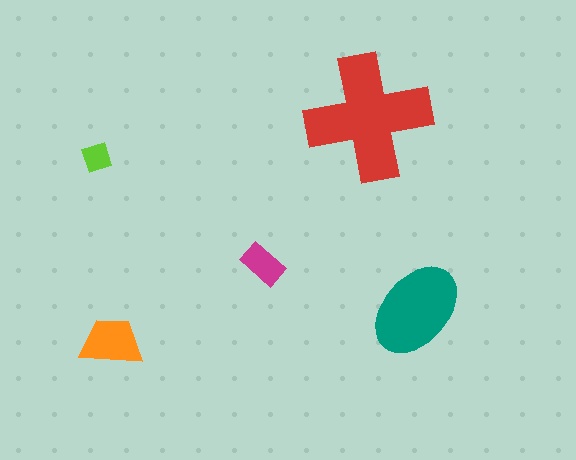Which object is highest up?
The red cross is topmost.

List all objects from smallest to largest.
The lime diamond, the magenta rectangle, the orange trapezoid, the teal ellipse, the red cross.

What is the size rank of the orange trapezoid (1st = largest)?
3rd.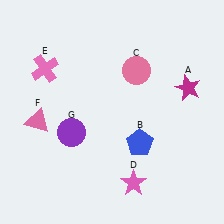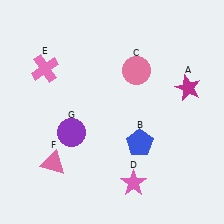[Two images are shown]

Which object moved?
The pink triangle (F) moved down.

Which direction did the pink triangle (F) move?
The pink triangle (F) moved down.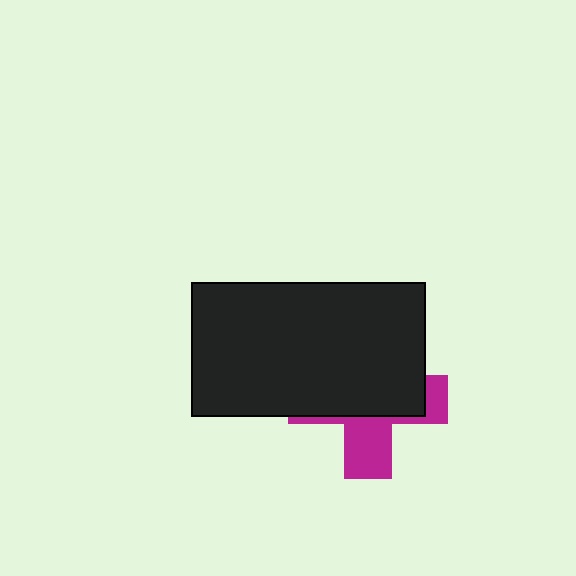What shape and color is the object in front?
The object in front is a black rectangle.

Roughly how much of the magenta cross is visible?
A small part of it is visible (roughly 35%).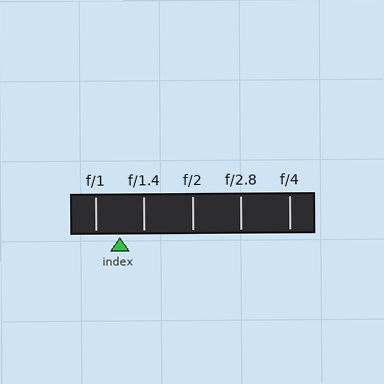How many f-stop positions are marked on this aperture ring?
There are 5 f-stop positions marked.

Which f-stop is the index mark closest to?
The index mark is closest to f/1.4.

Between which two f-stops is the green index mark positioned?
The index mark is between f/1 and f/1.4.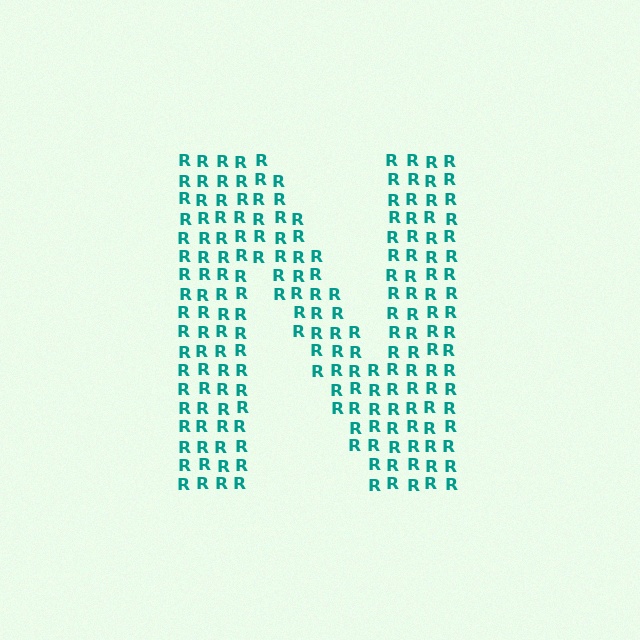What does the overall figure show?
The overall figure shows the letter N.